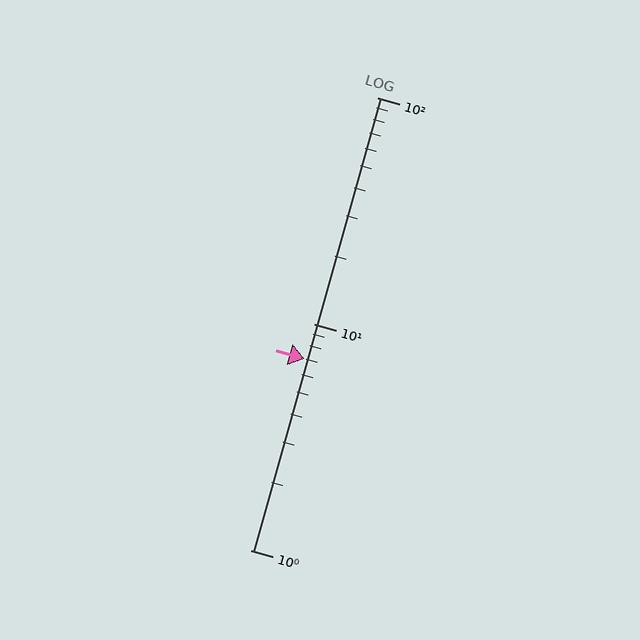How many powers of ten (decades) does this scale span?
The scale spans 2 decades, from 1 to 100.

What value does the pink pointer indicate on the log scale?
The pointer indicates approximately 7.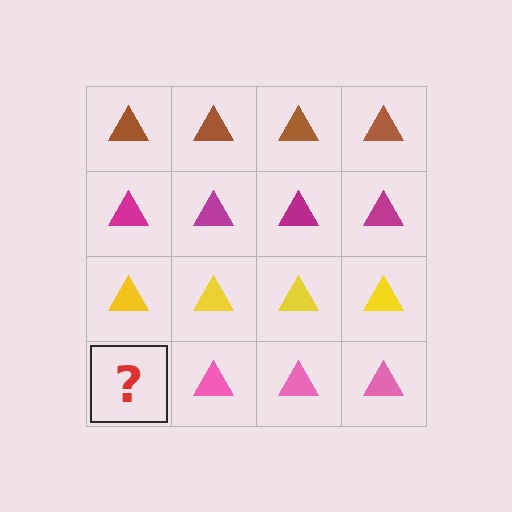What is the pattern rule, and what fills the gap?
The rule is that each row has a consistent color. The gap should be filled with a pink triangle.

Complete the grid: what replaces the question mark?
The question mark should be replaced with a pink triangle.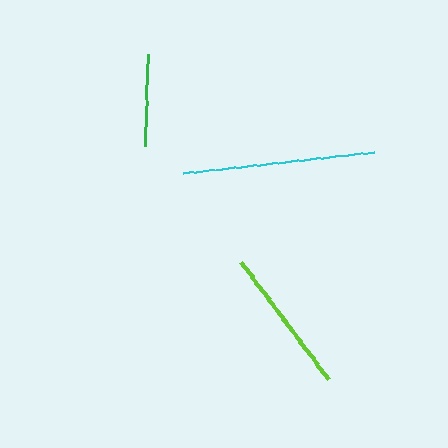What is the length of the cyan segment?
The cyan segment is approximately 191 pixels long.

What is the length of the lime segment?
The lime segment is approximately 146 pixels long.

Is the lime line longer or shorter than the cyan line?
The cyan line is longer than the lime line.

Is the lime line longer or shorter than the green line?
The lime line is longer than the green line.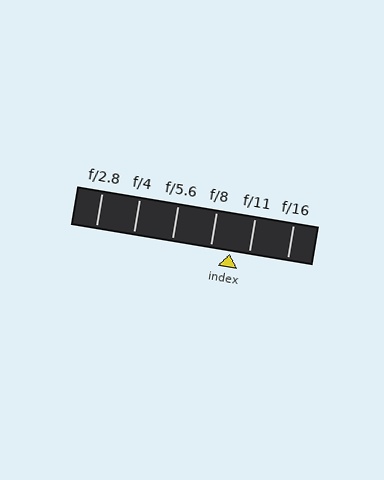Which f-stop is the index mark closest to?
The index mark is closest to f/11.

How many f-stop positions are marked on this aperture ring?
There are 6 f-stop positions marked.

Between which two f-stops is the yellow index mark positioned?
The index mark is between f/8 and f/11.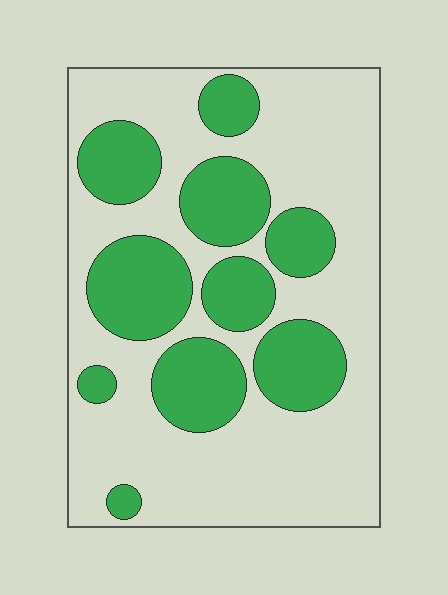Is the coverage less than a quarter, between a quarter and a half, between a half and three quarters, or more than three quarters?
Between a quarter and a half.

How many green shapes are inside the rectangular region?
10.